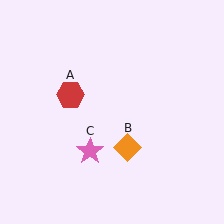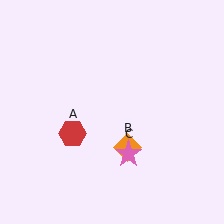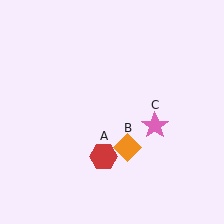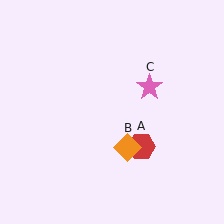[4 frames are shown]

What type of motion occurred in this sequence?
The red hexagon (object A), pink star (object C) rotated counterclockwise around the center of the scene.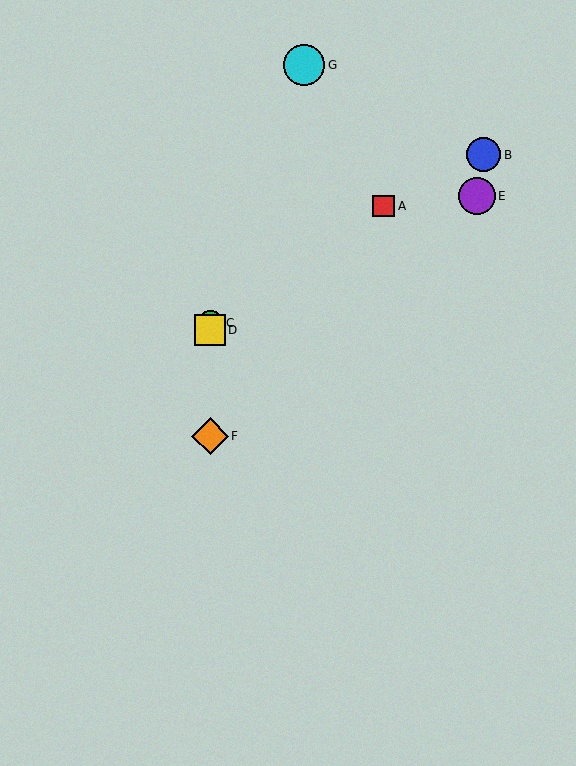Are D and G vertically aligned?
No, D is at x≈210 and G is at x≈304.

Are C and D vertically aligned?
Yes, both are at x≈210.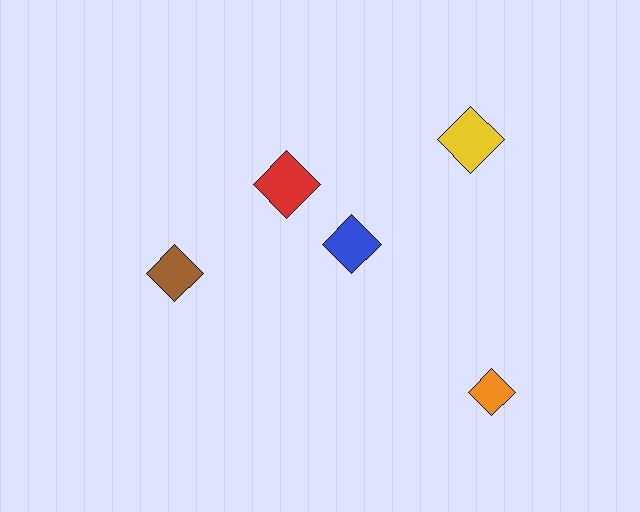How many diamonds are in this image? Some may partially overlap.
There are 5 diamonds.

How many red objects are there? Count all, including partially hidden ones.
There is 1 red object.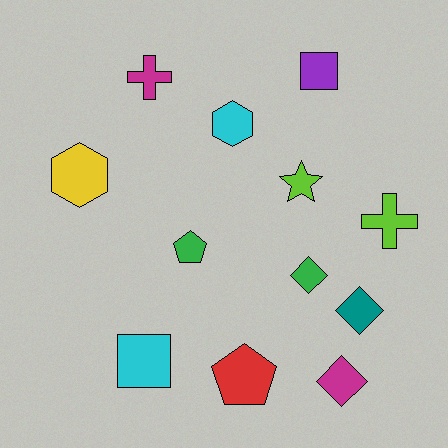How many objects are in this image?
There are 12 objects.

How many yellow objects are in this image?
There is 1 yellow object.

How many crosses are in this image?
There are 2 crosses.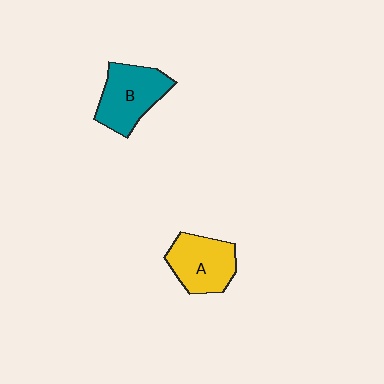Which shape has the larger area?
Shape B (teal).